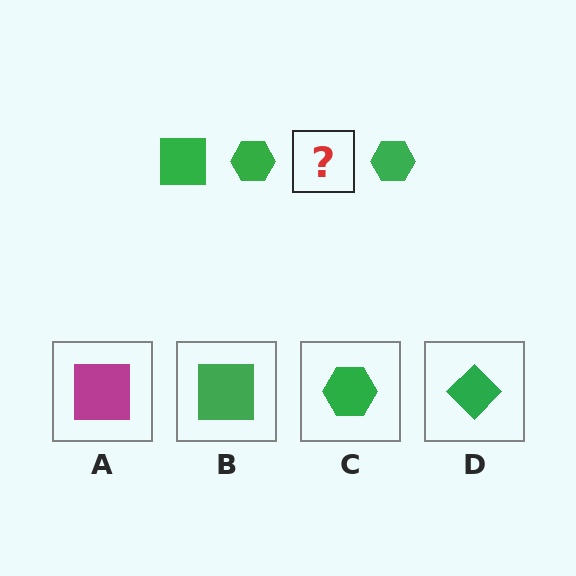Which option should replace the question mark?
Option B.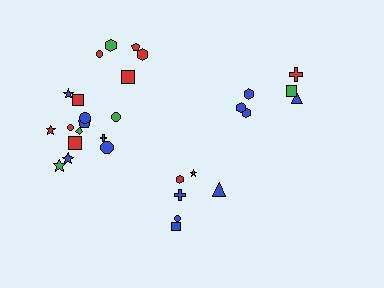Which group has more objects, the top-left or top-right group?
The top-left group.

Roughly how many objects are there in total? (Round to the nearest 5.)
Roughly 30 objects in total.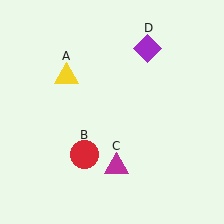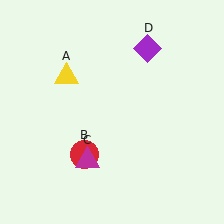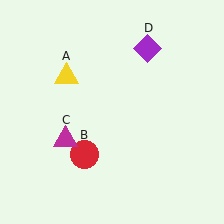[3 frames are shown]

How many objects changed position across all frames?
1 object changed position: magenta triangle (object C).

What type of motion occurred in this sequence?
The magenta triangle (object C) rotated clockwise around the center of the scene.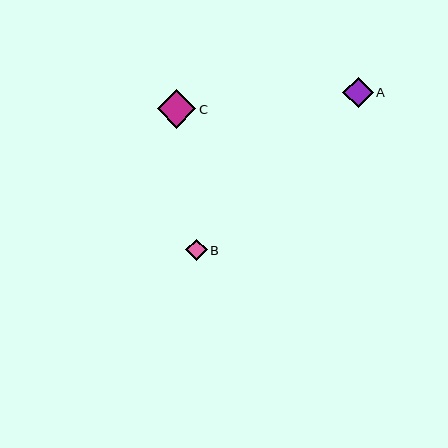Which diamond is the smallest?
Diamond B is the smallest with a size of approximately 22 pixels.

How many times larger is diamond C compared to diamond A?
Diamond C is approximately 1.3 times the size of diamond A.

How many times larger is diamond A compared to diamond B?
Diamond A is approximately 1.4 times the size of diamond B.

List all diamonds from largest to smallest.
From largest to smallest: C, A, B.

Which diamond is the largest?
Diamond C is the largest with a size of approximately 38 pixels.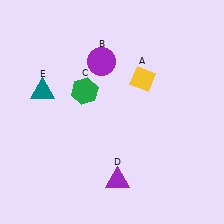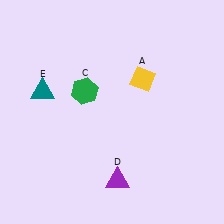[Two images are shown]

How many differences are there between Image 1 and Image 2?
There is 1 difference between the two images.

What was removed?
The purple circle (B) was removed in Image 2.